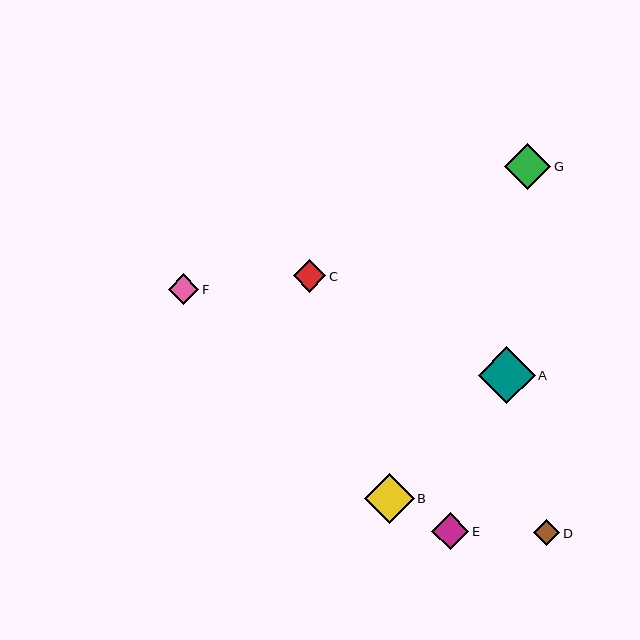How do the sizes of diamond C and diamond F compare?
Diamond C and diamond F are approximately the same size.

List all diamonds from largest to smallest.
From largest to smallest: A, B, G, E, C, F, D.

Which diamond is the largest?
Diamond A is the largest with a size of approximately 57 pixels.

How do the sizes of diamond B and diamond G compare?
Diamond B and diamond G are approximately the same size.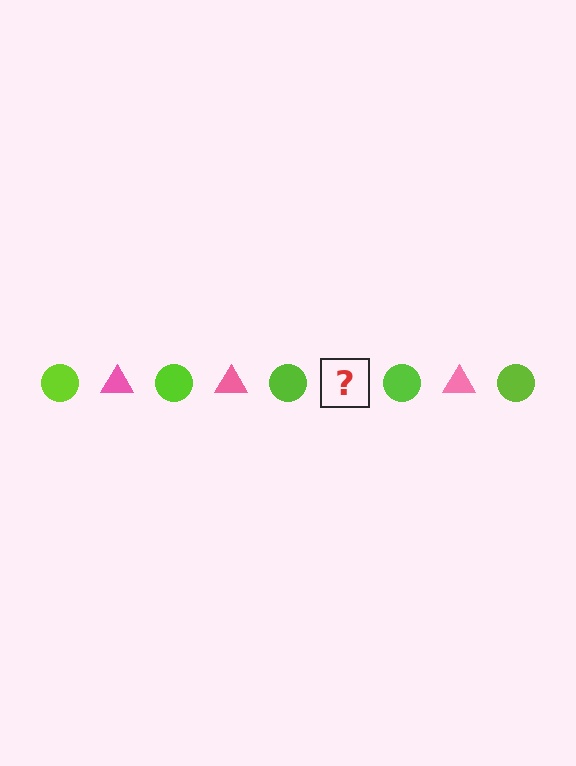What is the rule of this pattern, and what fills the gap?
The rule is that the pattern alternates between lime circle and pink triangle. The gap should be filled with a pink triangle.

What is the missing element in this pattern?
The missing element is a pink triangle.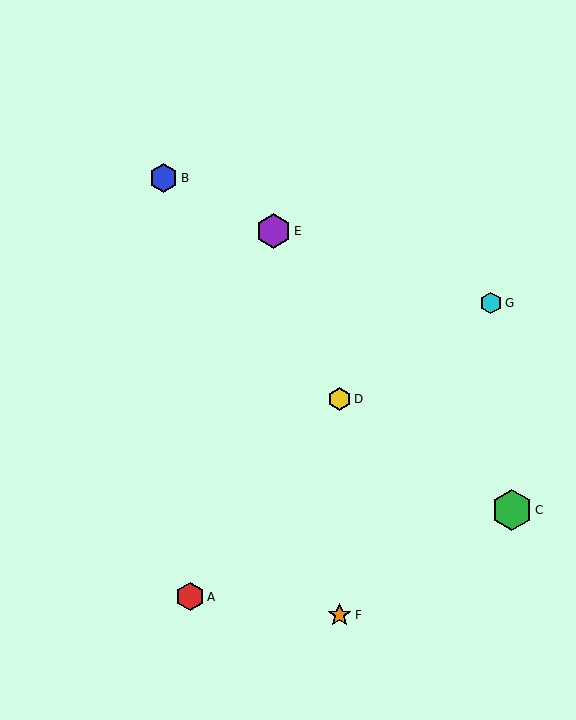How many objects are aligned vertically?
2 objects (D, F) are aligned vertically.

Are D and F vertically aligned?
Yes, both are at x≈340.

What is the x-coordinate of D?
Object D is at x≈340.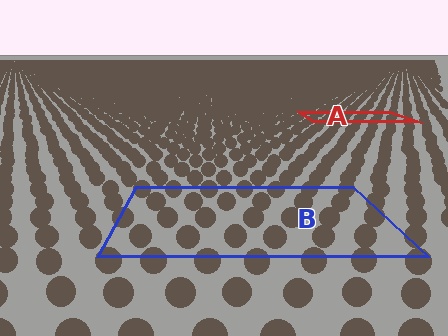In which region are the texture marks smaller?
The texture marks are smaller in region A, because it is farther away.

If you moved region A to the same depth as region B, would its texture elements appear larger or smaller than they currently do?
They would appear larger. At a closer depth, the same texture elements are projected at a bigger on-screen size.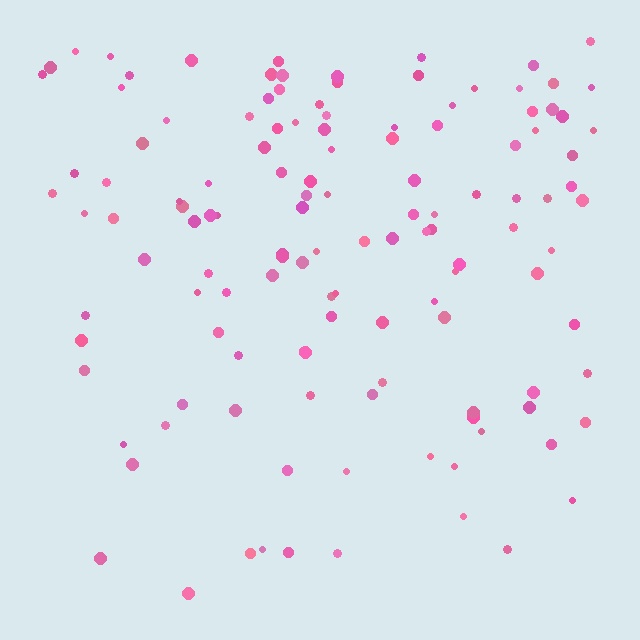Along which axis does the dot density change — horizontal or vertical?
Vertical.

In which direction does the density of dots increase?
From bottom to top, with the top side densest.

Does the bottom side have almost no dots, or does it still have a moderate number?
Still a moderate number, just noticeably fewer than the top.